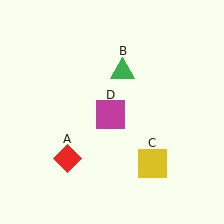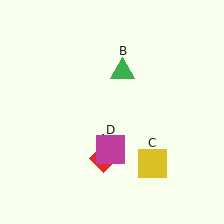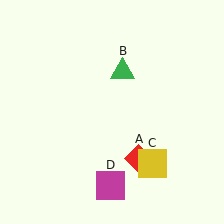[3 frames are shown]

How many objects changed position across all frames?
2 objects changed position: red diamond (object A), magenta square (object D).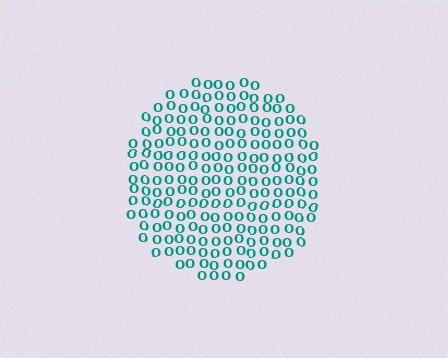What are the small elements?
The small elements are letter O's.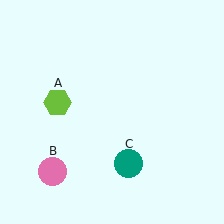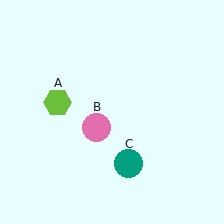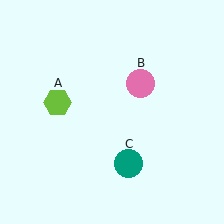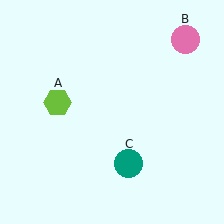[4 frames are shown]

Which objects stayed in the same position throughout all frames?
Lime hexagon (object A) and teal circle (object C) remained stationary.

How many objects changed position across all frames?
1 object changed position: pink circle (object B).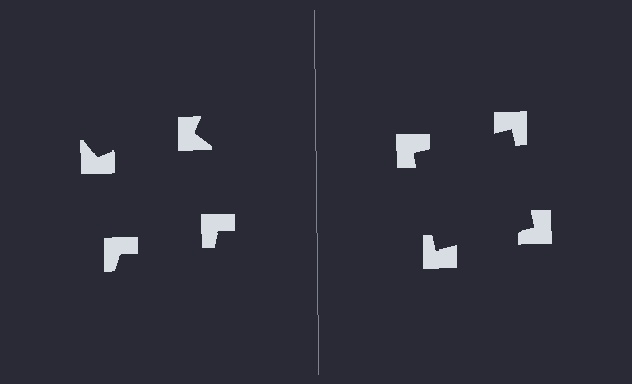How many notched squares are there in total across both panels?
8 — 4 on each side.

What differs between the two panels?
The notched squares are positioned identically on both sides; only the wedge orientations differ. On the right they align to a square; on the left they are misaligned.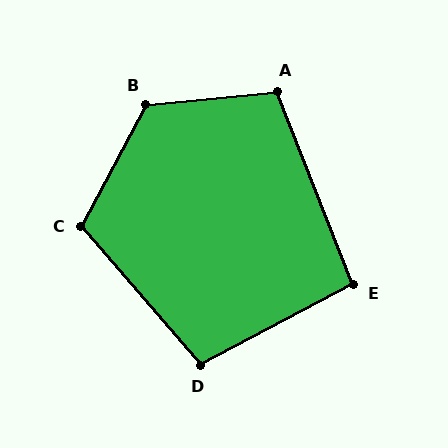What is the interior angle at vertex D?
Approximately 103 degrees (obtuse).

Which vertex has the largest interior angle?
B, at approximately 123 degrees.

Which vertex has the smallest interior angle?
E, at approximately 96 degrees.